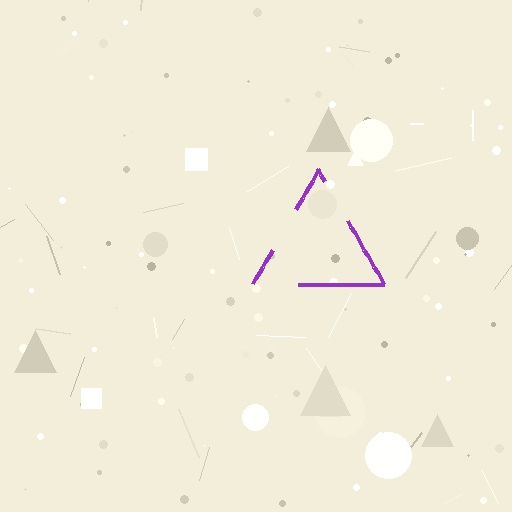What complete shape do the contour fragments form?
The contour fragments form a triangle.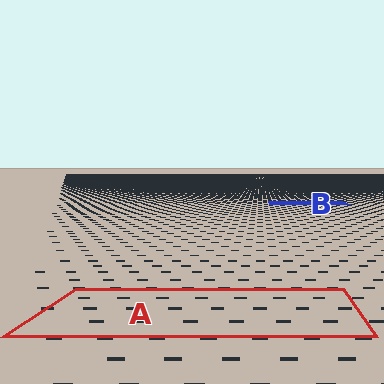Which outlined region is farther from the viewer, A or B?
Region B is farther from the viewer — the texture elements inside it appear smaller and more densely packed.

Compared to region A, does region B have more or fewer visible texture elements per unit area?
Region B has more texture elements per unit area — they are packed more densely because it is farther away.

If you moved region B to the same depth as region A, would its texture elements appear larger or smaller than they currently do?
They would appear larger. At a closer depth, the same texture elements are projected at a bigger on-screen size.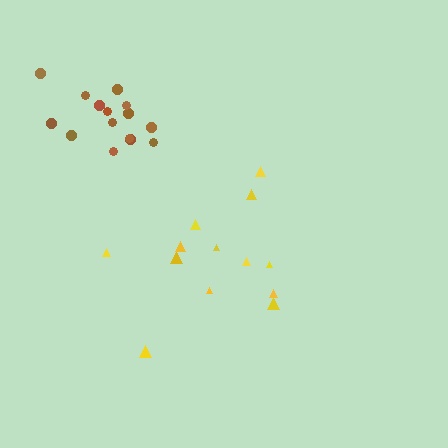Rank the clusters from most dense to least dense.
brown, yellow.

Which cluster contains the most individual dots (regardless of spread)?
Brown (15).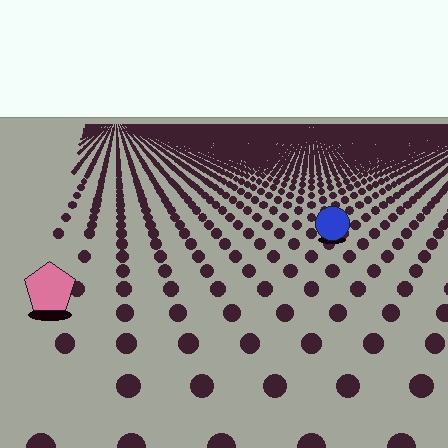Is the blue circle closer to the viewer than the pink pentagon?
No. The pink pentagon is closer — you can tell from the texture gradient: the ground texture is coarser near it.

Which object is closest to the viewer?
The pink pentagon is closest. The texture marks near it are larger and more spread out.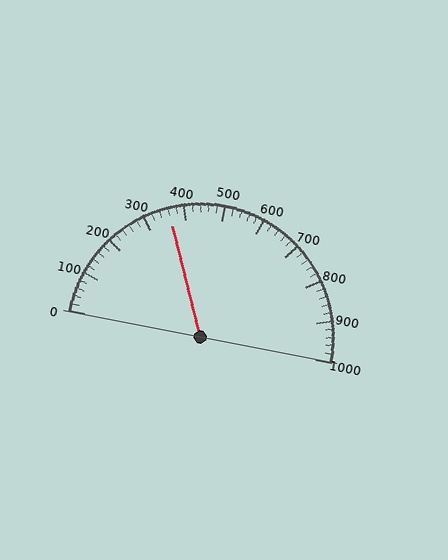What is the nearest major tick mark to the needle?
The nearest major tick mark is 400.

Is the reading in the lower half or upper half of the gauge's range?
The reading is in the lower half of the range (0 to 1000).